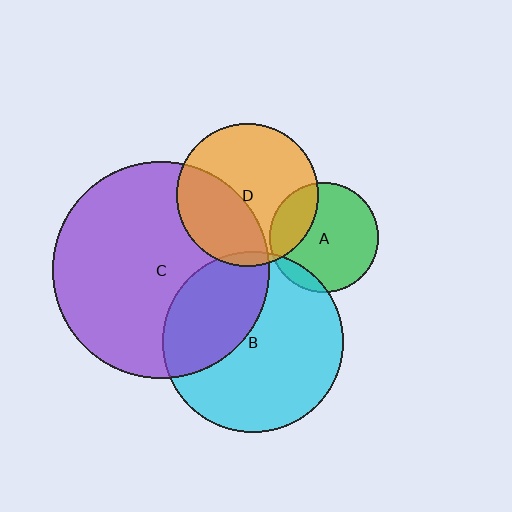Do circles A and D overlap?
Yes.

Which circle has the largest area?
Circle C (purple).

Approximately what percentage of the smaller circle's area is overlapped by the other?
Approximately 25%.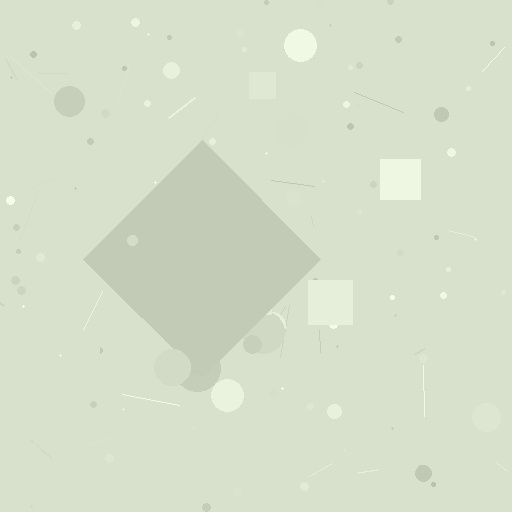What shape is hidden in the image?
A diamond is hidden in the image.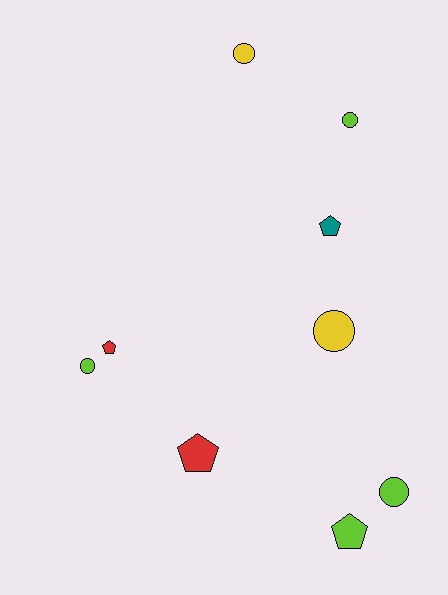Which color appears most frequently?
Lime, with 4 objects.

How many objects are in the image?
There are 9 objects.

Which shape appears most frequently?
Circle, with 5 objects.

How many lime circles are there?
There are 3 lime circles.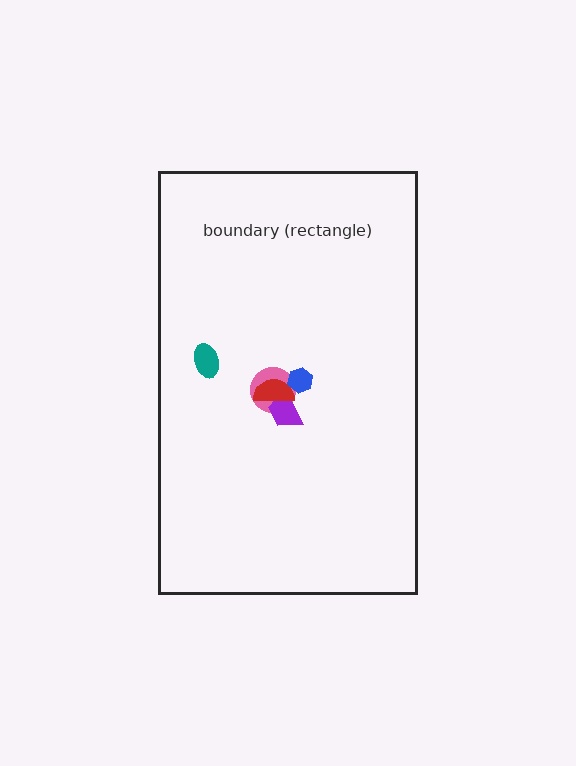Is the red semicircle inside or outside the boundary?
Inside.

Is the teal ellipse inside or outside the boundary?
Inside.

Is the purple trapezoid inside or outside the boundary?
Inside.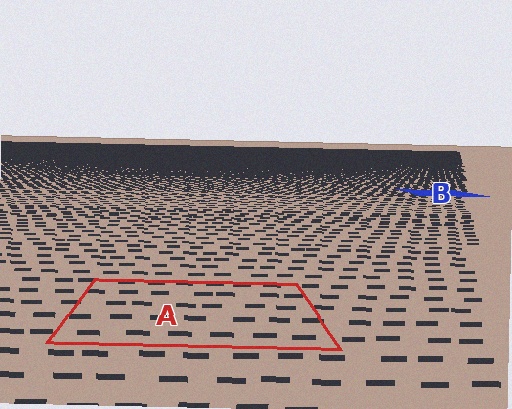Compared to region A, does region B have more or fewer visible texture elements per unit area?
Region B has more texture elements per unit area — they are packed more densely because it is farther away.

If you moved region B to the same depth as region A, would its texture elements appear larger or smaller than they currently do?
They would appear larger. At a closer depth, the same texture elements are projected at a bigger on-screen size.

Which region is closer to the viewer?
Region A is closer. The texture elements there are larger and more spread out.